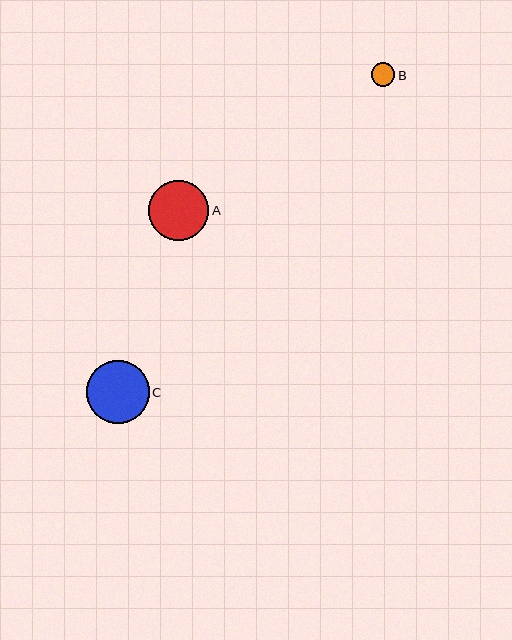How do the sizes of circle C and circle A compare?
Circle C and circle A are approximately the same size.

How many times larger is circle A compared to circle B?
Circle A is approximately 2.6 times the size of circle B.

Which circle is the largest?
Circle C is the largest with a size of approximately 63 pixels.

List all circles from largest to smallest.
From largest to smallest: C, A, B.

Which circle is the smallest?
Circle B is the smallest with a size of approximately 23 pixels.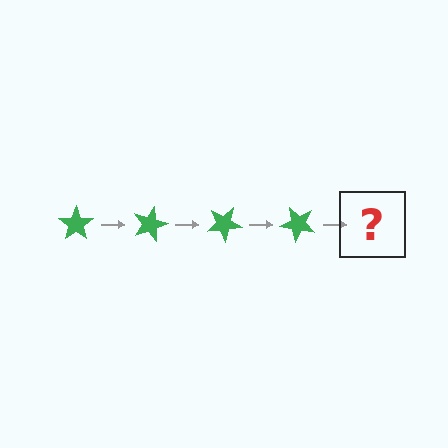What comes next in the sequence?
The next element should be a green star rotated 60 degrees.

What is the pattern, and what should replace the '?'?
The pattern is that the star rotates 15 degrees each step. The '?' should be a green star rotated 60 degrees.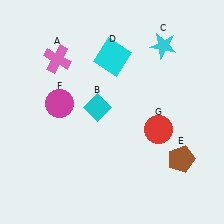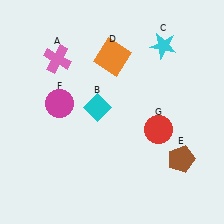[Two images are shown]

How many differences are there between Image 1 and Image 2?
There is 1 difference between the two images.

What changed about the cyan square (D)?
In Image 1, D is cyan. In Image 2, it changed to orange.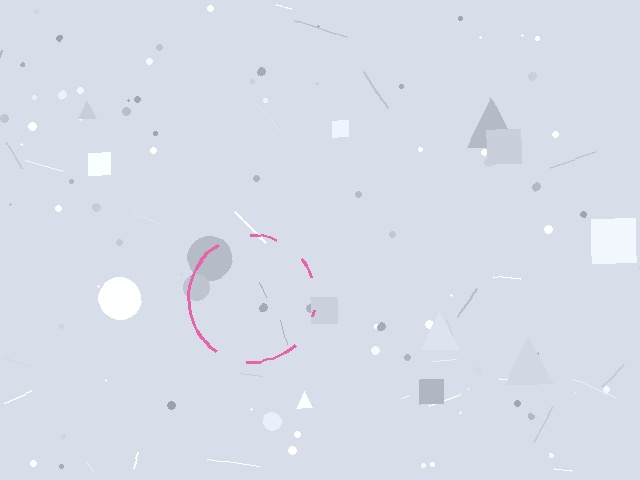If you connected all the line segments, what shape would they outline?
They would outline a circle.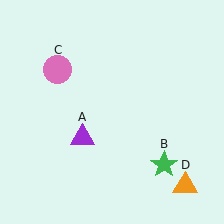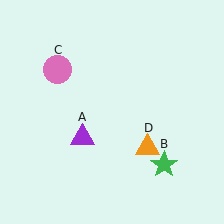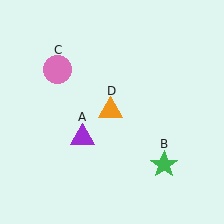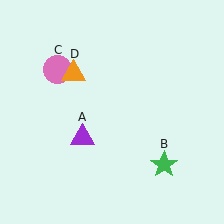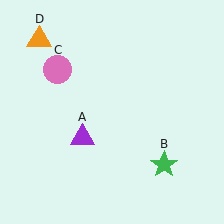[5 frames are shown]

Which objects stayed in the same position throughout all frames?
Purple triangle (object A) and green star (object B) and pink circle (object C) remained stationary.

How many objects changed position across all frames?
1 object changed position: orange triangle (object D).